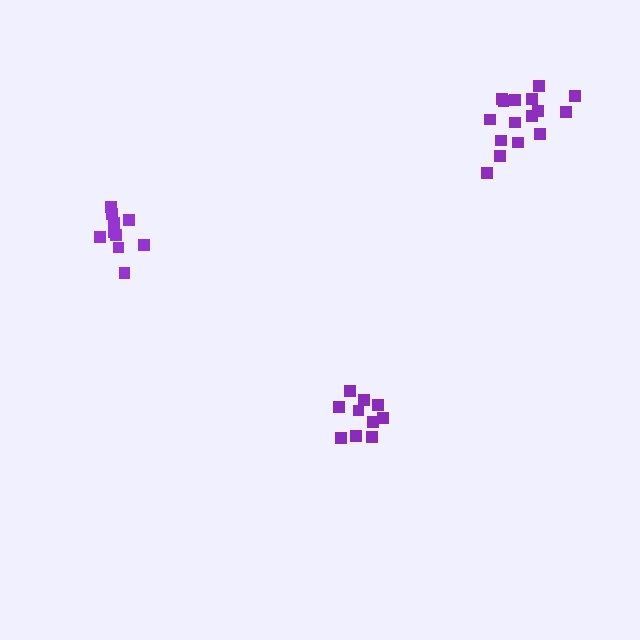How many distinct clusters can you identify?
There are 3 distinct clusters.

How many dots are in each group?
Group 1: 10 dots, Group 2: 10 dots, Group 3: 16 dots (36 total).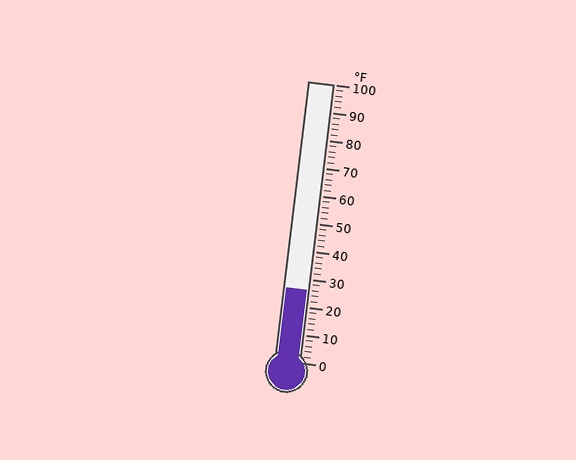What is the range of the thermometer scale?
The thermometer scale ranges from 0°F to 100°F.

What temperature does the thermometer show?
The thermometer shows approximately 26°F.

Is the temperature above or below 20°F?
The temperature is above 20°F.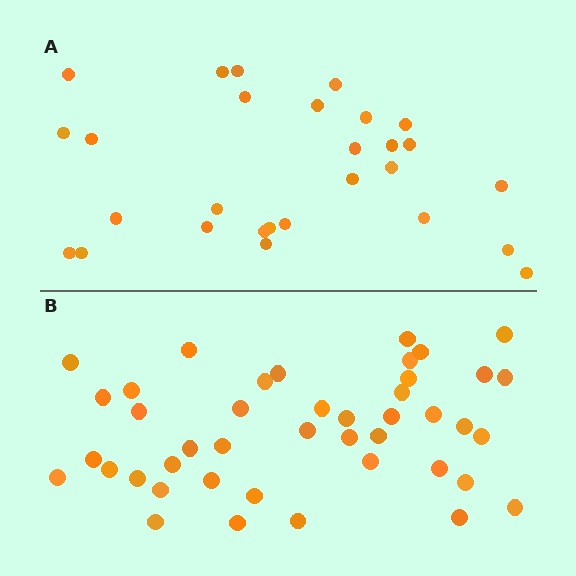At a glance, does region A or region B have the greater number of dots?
Region B (the bottom region) has more dots.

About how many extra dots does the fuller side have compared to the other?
Region B has approximately 15 more dots than region A.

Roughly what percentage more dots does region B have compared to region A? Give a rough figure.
About 55% more.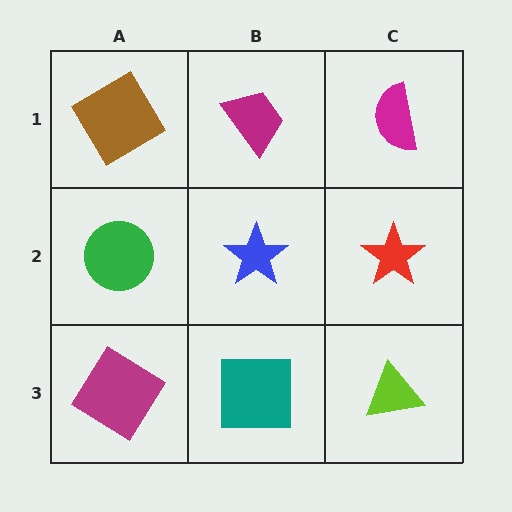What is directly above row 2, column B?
A magenta trapezoid.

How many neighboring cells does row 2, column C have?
3.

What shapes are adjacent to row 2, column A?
A brown diamond (row 1, column A), a magenta diamond (row 3, column A), a blue star (row 2, column B).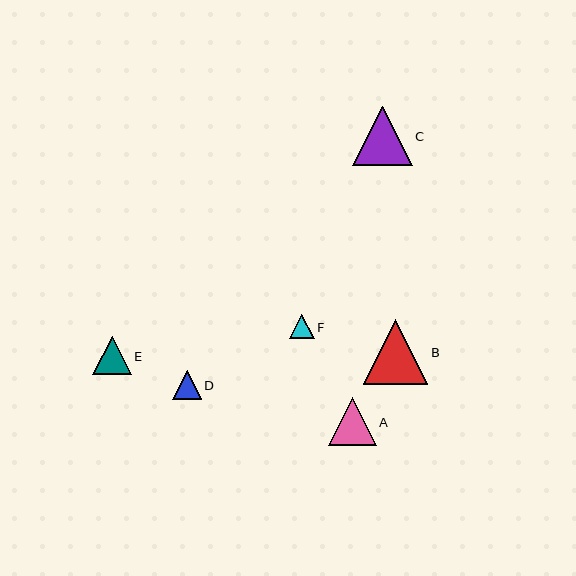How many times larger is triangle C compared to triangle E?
Triangle C is approximately 1.5 times the size of triangle E.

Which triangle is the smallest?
Triangle F is the smallest with a size of approximately 24 pixels.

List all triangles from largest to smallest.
From largest to smallest: B, C, A, E, D, F.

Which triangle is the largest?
Triangle B is the largest with a size of approximately 65 pixels.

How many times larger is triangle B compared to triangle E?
Triangle B is approximately 1.7 times the size of triangle E.